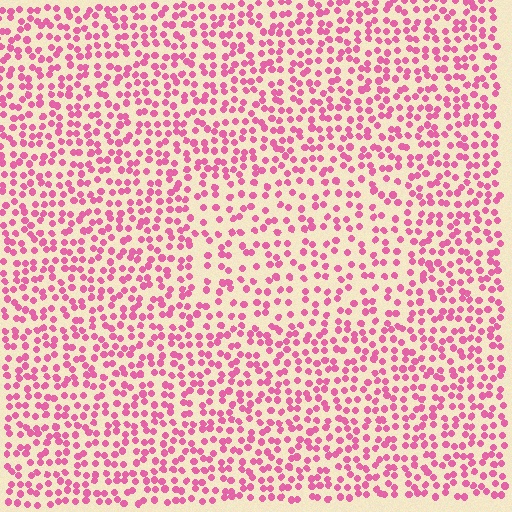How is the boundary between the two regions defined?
The boundary is defined by a change in element density (approximately 1.5x ratio). All elements are the same color, size, and shape.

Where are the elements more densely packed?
The elements are more densely packed outside the rectangle boundary.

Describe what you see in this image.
The image contains small pink elements arranged at two different densities. A rectangle-shaped region is visible where the elements are less densely packed than the surrounding area.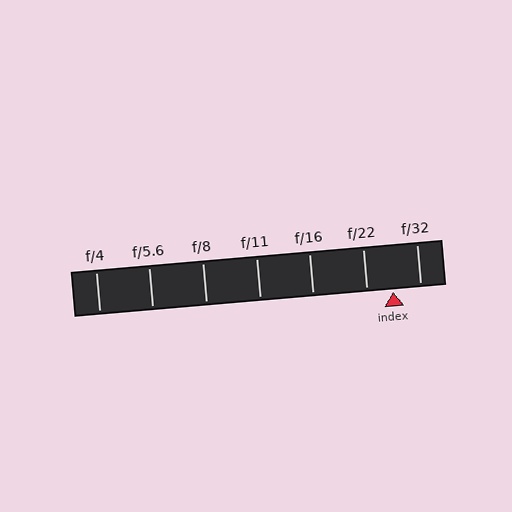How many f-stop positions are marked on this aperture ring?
There are 7 f-stop positions marked.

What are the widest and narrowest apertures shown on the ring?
The widest aperture shown is f/4 and the narrowest is f/32.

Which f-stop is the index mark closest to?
The index mark is closest to f/22.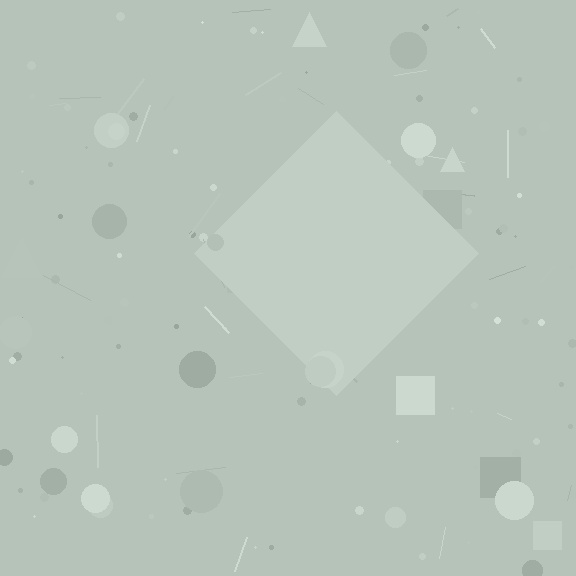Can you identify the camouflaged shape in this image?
The camouflaged shape is a diamond.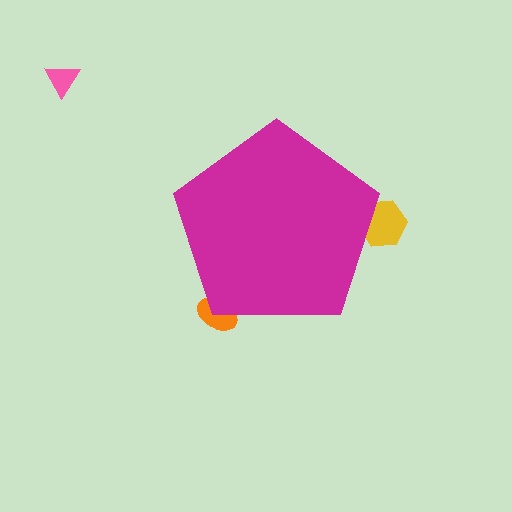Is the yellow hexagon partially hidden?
Yes, the yellow hexagon is partially hidden behind the magenta pentagon.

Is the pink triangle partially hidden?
No, the pink triangle is fully visible.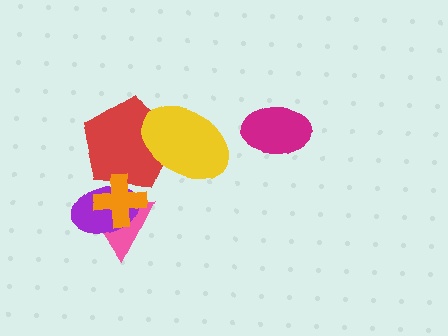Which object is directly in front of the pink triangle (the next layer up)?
The red pentagon is directly in front of the pink triangle.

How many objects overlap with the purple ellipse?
3 objects overlap with the purple ellipse.